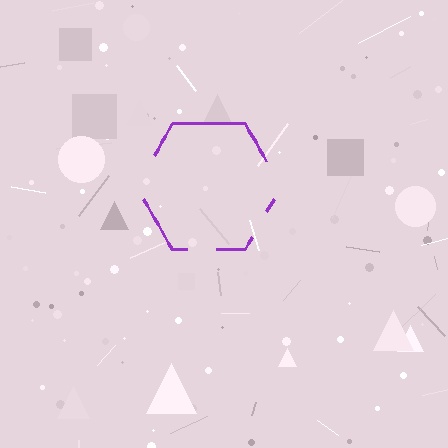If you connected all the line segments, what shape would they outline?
They would outline a hexagon.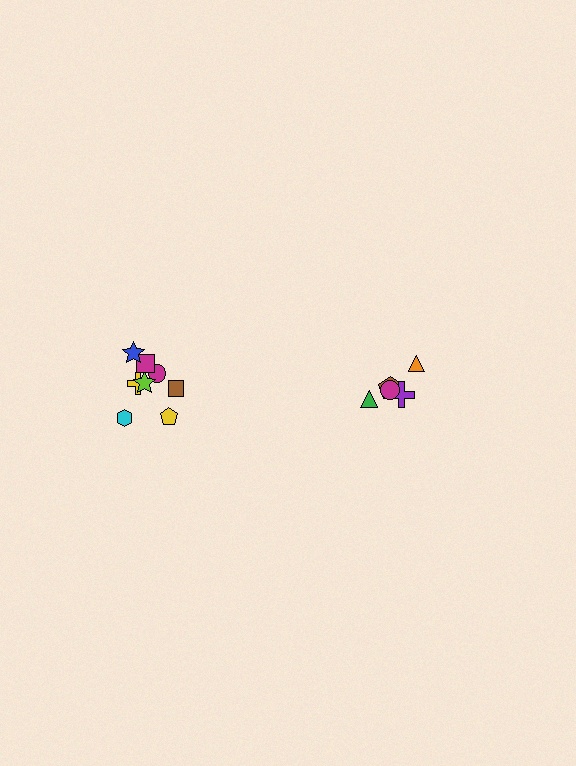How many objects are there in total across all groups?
There are 13 objects.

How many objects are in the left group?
There are 8 objects.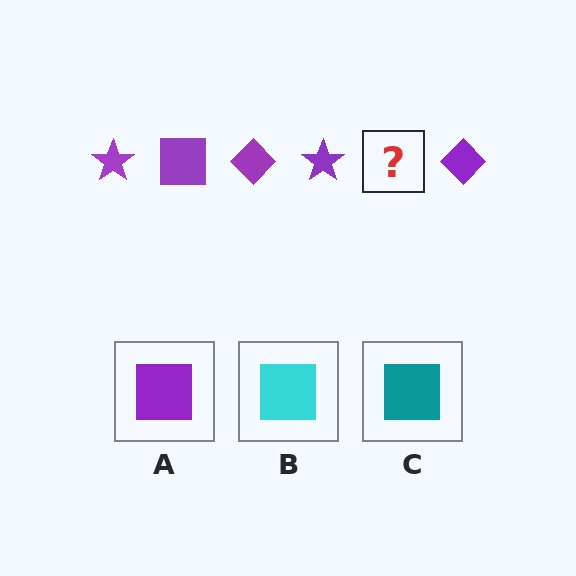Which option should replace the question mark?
Option A.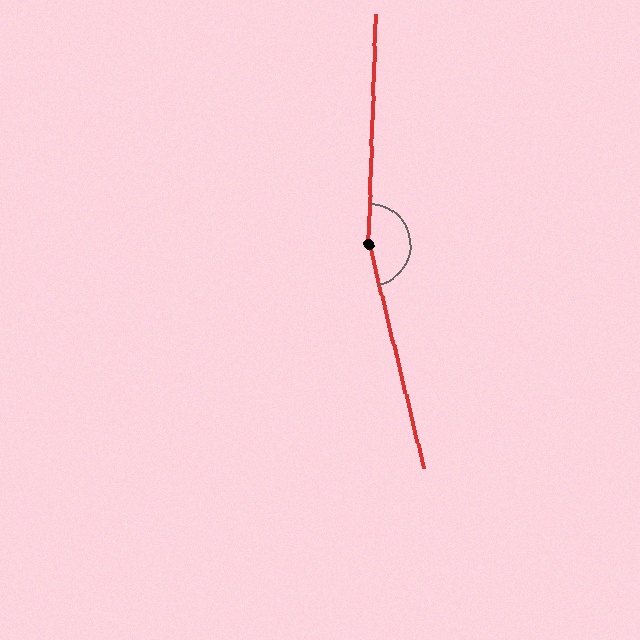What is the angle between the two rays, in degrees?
Approximately 165 degrees.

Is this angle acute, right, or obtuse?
It is obtuse.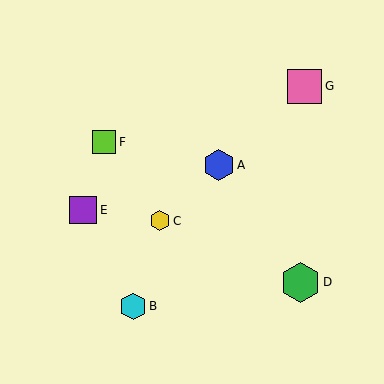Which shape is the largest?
The green hexagon (labeled D) is the largest.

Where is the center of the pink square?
The center of the pink square is at (305, 86).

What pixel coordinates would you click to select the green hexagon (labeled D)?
Click at (301, 282) to select the green hexagon D.